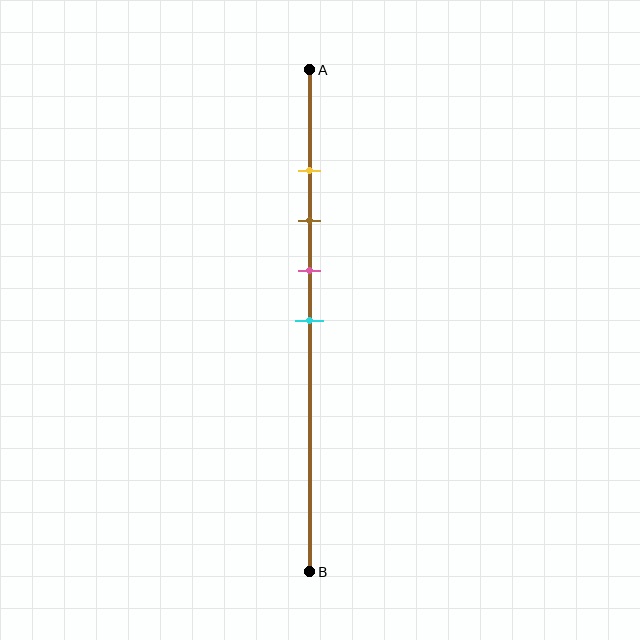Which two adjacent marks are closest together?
The yellow and brown marks are the closest adjacent pair.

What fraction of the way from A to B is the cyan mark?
The cyan mark is approximately 50% (0.5) of the way from A to B.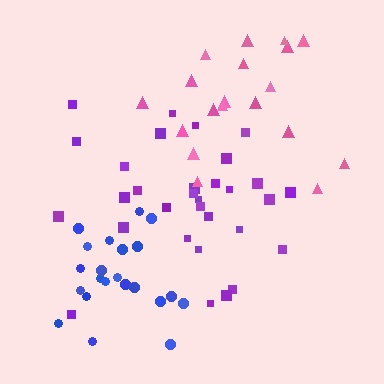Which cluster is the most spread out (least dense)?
Pink.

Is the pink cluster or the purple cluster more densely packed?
Purple.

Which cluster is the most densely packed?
Blue.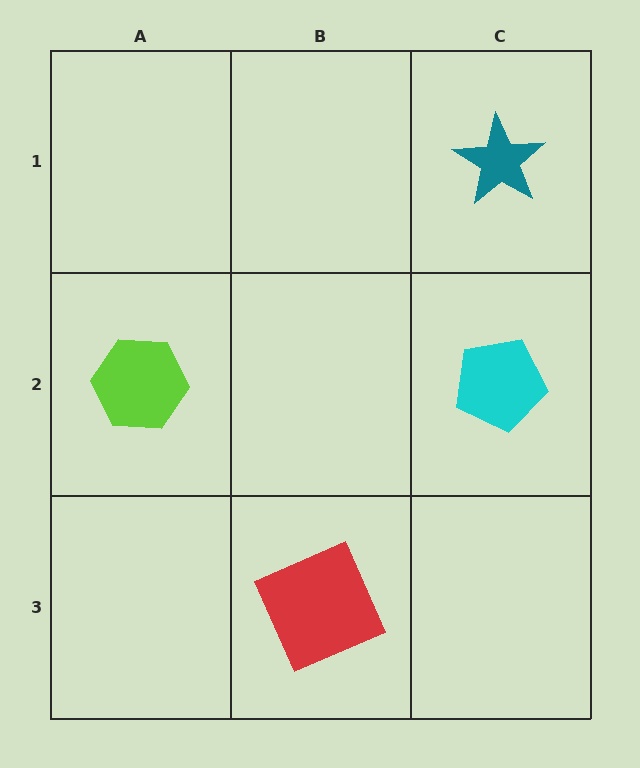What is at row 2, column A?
A lime hexagon.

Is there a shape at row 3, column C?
No, that cell is empty.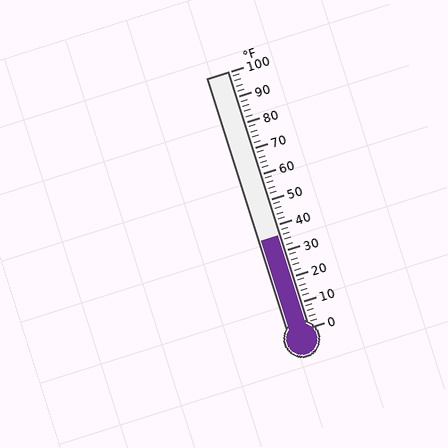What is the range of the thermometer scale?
The thermometer scale ranges from 0°F to 100°F.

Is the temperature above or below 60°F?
The temperature is below 60°F.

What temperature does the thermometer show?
The thermometer shows approximately 36°F.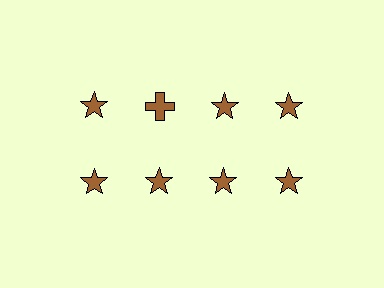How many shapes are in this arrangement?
There are 8 shapes arranged in a grid pattern.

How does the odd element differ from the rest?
It has a different shape: cross instead of star.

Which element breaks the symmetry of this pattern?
The brown cross in the top row, second from left column breaks the symmetry. All other shapes are brown stars.